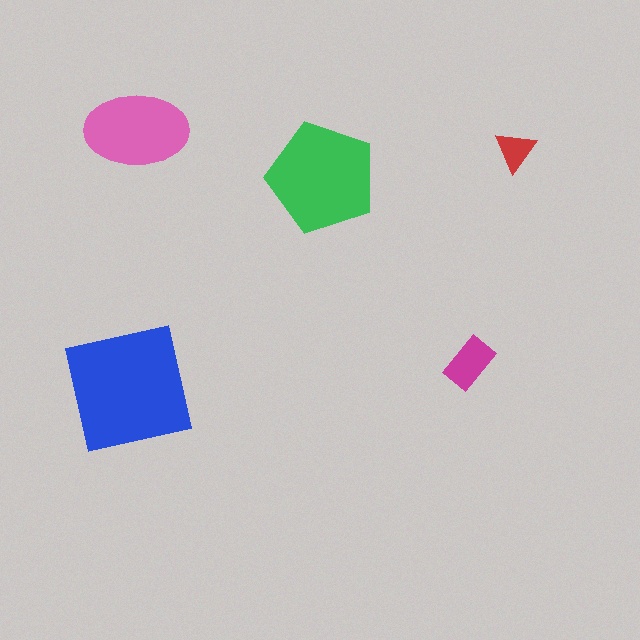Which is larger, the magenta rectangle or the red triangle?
The magenta rectangle.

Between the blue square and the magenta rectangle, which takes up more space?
The blue square.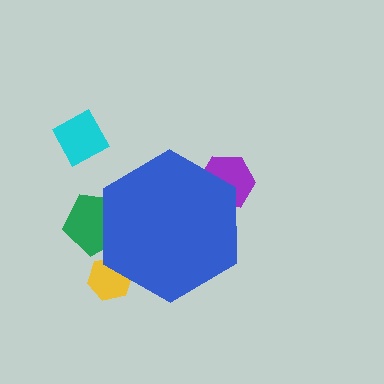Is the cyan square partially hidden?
No, the cyan square is fully visible.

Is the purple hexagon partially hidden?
Yes, the purple hexagon is partially hidden behind the blue hexagon.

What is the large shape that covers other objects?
A blue hexagon.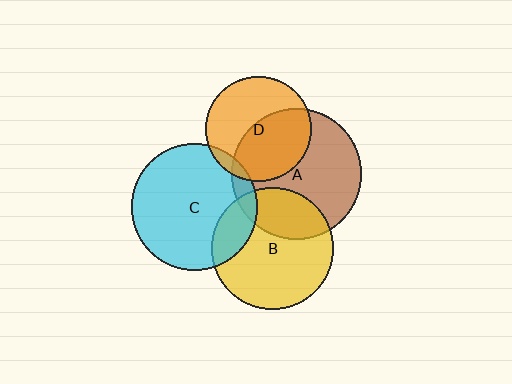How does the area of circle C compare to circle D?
Approximately 1.4 times.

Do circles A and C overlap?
Yes.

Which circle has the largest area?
Circle A (brown).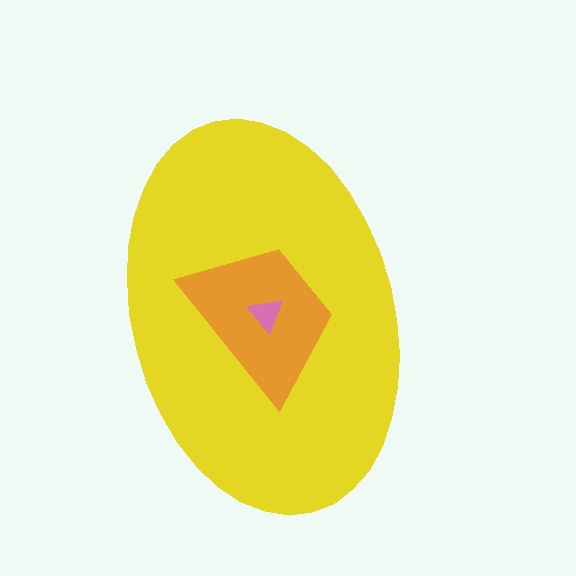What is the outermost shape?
The yellow ellipse.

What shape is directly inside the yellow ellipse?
The orange trapezoid.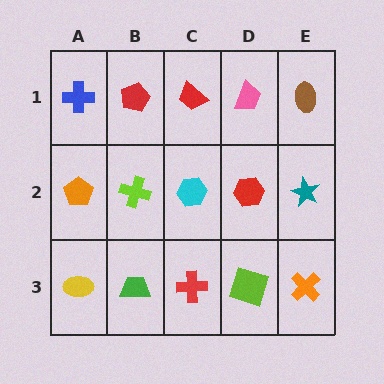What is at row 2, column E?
A teal star.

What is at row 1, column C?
A red trapezoid.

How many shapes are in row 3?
5 shapes.